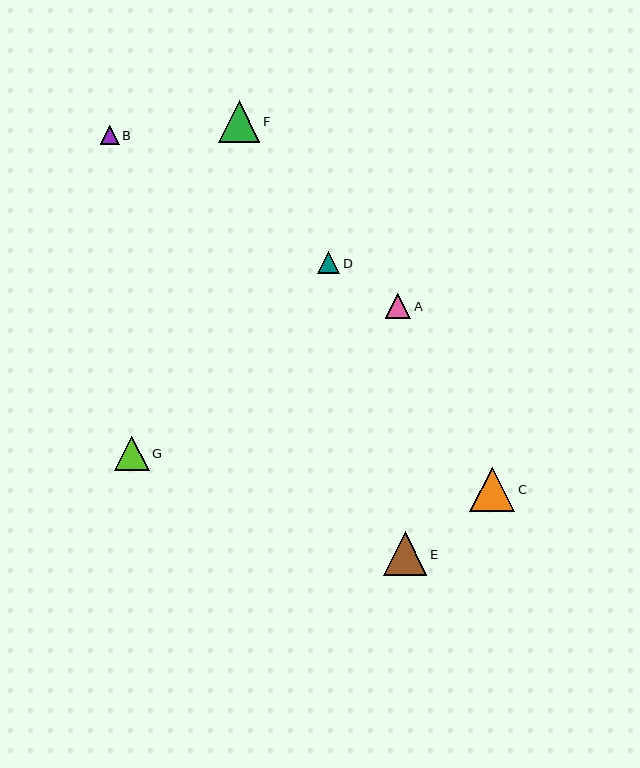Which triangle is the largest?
Triangle C is the largest with a size of approximately 45 pixels.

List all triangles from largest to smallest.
From largest to smallest: C, E, F, G, A, D, B.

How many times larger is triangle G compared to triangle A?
Triangle G is approximately 1.4 times the size of triangle A.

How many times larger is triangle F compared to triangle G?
Triangle F is approximately 1.2 times the size of triangle G.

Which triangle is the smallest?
Triangle B is the smallest with a size of approximately 19 pixels.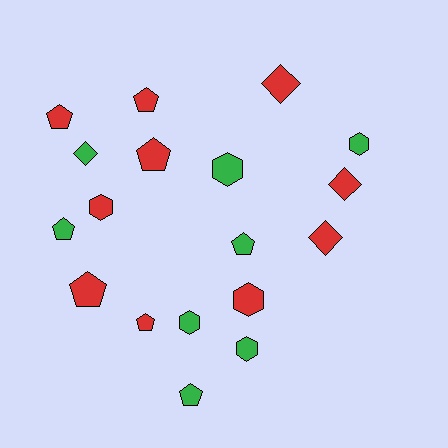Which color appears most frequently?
Red, with 10 objects.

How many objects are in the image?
There are 18 objects.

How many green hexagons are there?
There are 4 green hexagons.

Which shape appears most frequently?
Pentagon, with 8 objects.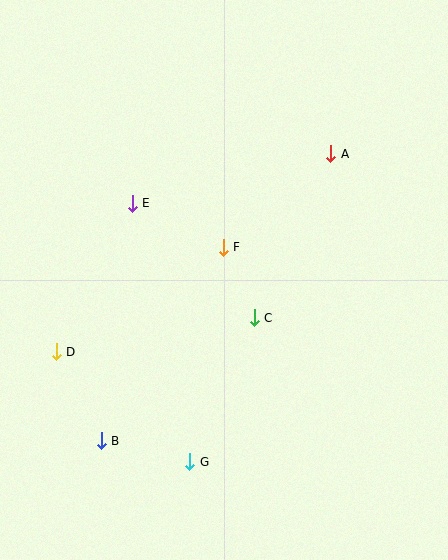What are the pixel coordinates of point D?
Point D is at (56, 351).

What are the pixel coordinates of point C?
Point C is at (254, 318).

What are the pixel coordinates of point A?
Point A is at (331, 154).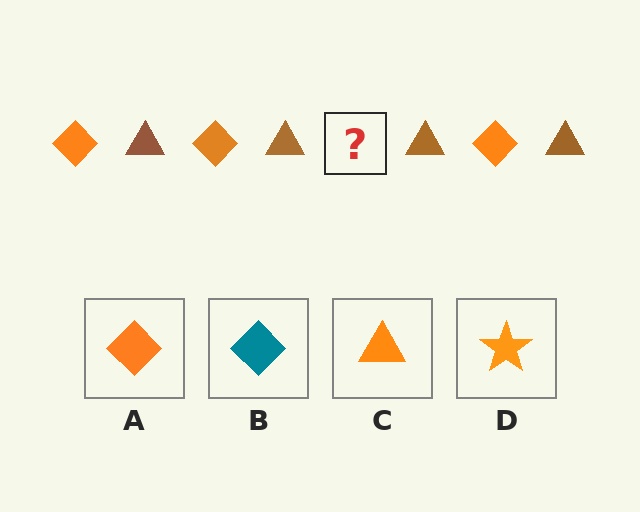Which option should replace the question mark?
Option A.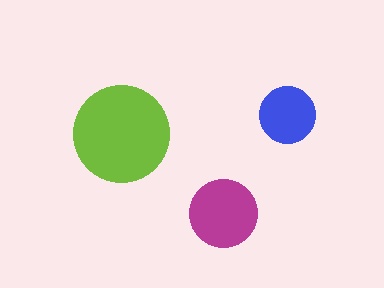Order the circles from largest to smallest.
the lime one, the magenta one, the blue one.